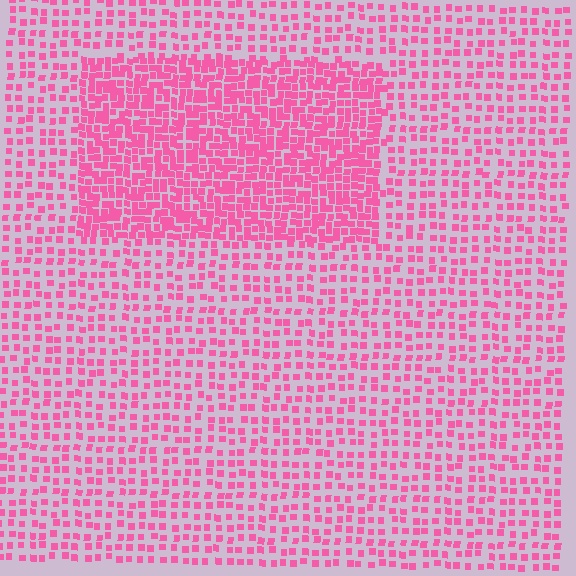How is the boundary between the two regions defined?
The boundary is defined by a change in element density (approximately 2.1x ratio). All elements are the same color, size, and shape.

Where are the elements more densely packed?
The elements are more densely packed inside the rectangle boundary.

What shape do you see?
I see a rectangle.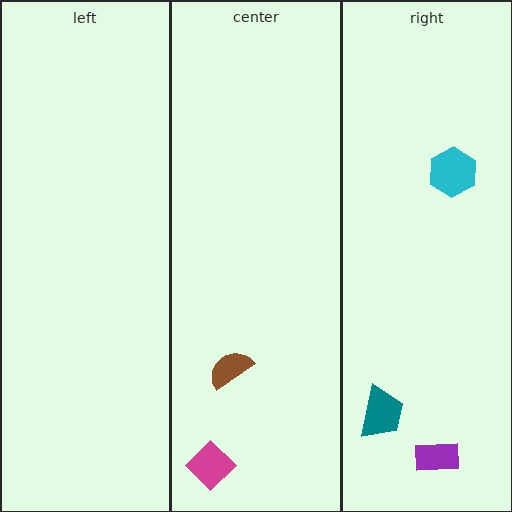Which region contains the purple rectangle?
The right region.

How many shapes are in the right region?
3.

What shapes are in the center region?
The brown semicircle, the magenta diamond.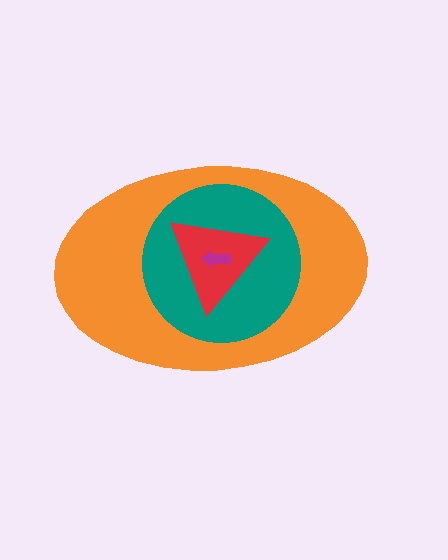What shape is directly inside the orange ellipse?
The teal circle.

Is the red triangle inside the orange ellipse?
Yes.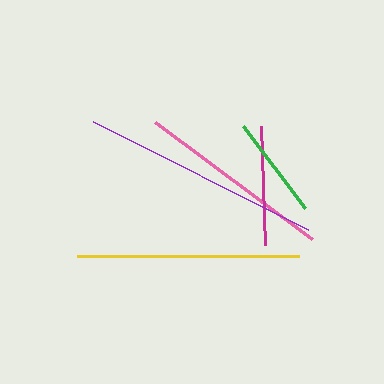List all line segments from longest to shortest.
From longest to shortest: purple, yellow, pink, magenta, green.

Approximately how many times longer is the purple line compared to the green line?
The purple line is approximately 2.3 times the length of the green line.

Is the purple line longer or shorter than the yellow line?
The purple line is longer than the yellow line.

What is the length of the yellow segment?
The yellow segment is approximately 222 pixels long.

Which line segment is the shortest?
The green line is the shortest at approximately 103 pixels.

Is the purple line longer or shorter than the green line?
The purple line is longer than the green line.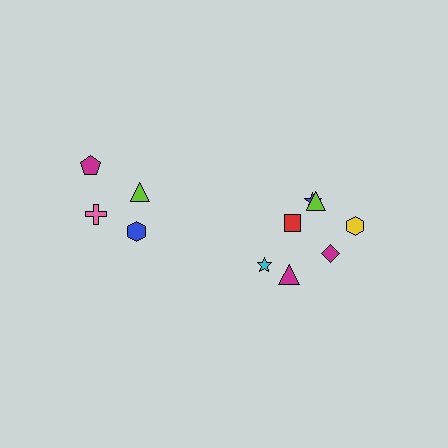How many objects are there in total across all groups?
There are 11 objects.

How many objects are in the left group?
There are 4 objects.